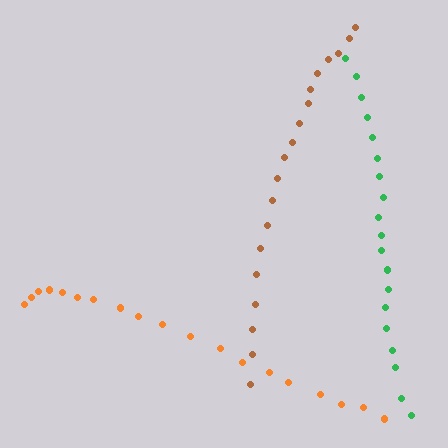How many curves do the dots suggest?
There are 3 distinct paths.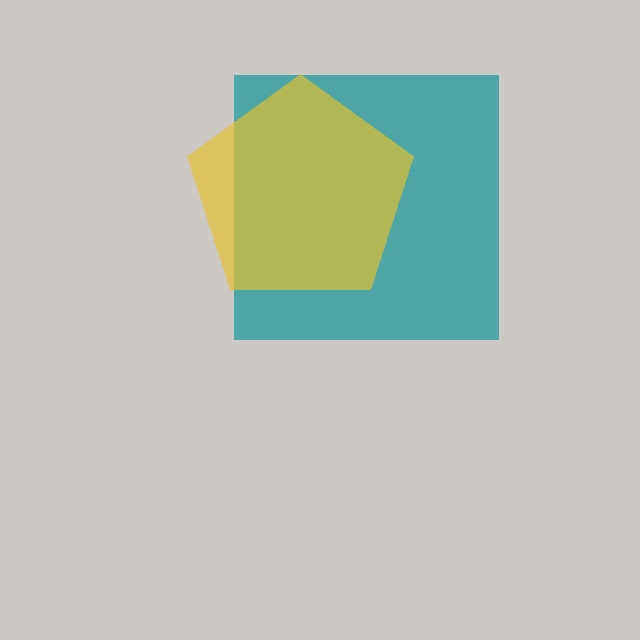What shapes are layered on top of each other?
The layered shapes are: a teal square, a yellow pentagon.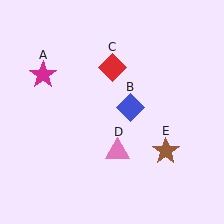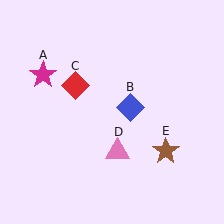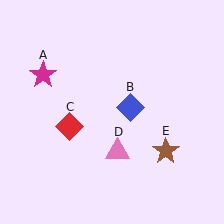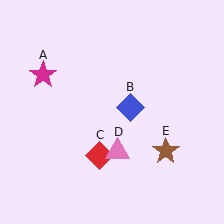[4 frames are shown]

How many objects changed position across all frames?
1 object changed position: red diamond (object C).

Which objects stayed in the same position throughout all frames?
Magenta star (object A) and blue diamond (object B) and pink triangle (object D) and brown star (object E) remained stationary.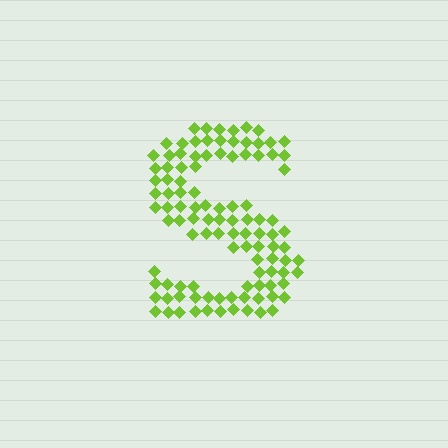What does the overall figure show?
The overall figure shows the letter S.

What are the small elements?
The small elements are diamonds.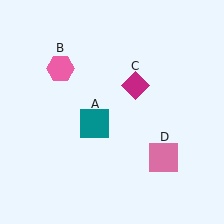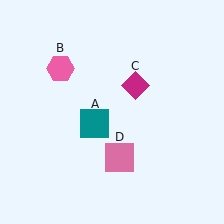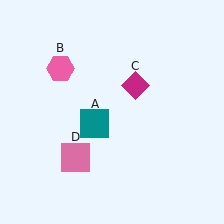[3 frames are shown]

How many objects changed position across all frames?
1 object changed position: pink square (object D).